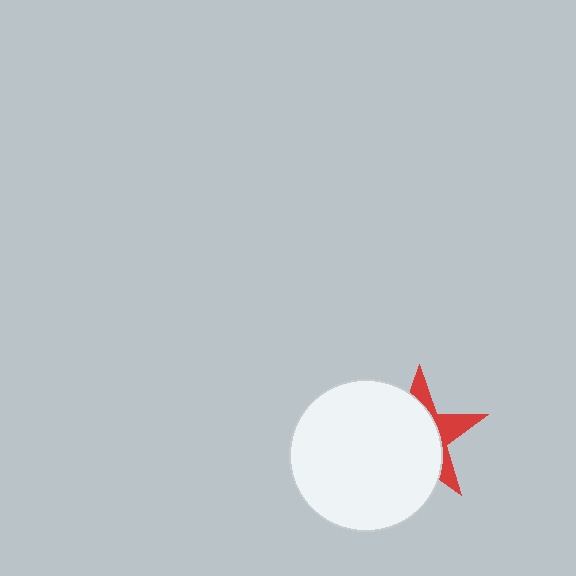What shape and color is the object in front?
The object in front is a white circle.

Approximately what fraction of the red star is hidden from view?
Roughly 68% of the red star is hidden behind the white circle.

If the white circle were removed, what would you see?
You would see the complete red star.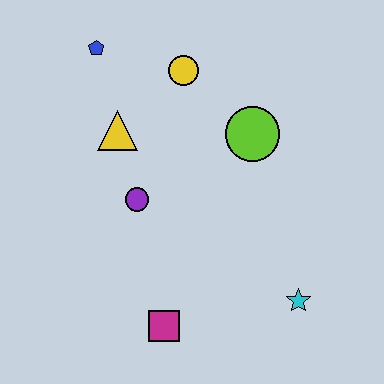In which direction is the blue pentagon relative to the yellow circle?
The blue pentagon is to the left of the yellow circle.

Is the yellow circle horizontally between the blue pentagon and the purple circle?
No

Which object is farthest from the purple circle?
The cyan star is farthest from the purple circle.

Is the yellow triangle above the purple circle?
Yes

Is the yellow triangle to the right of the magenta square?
No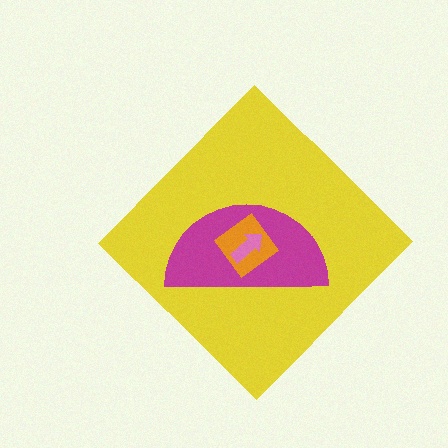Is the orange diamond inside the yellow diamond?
Yes.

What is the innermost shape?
The pink arrow.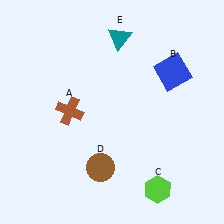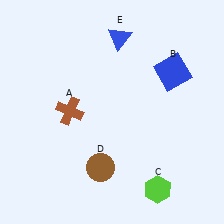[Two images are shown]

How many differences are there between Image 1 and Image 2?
There is 1 difference between the two images.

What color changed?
The triangle (E) changed from teal in Image 1 to blue in Image 2.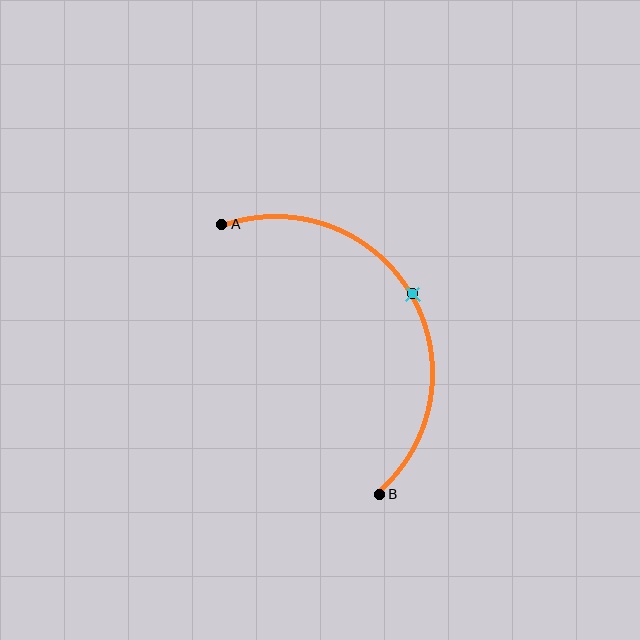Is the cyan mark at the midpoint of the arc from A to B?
Yes. The cyan mark lies on the arc at equal arc-length from both A and B — it is the arc midpoint.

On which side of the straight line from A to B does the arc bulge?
The arc bulges to the right of the straight line connecting A and B.